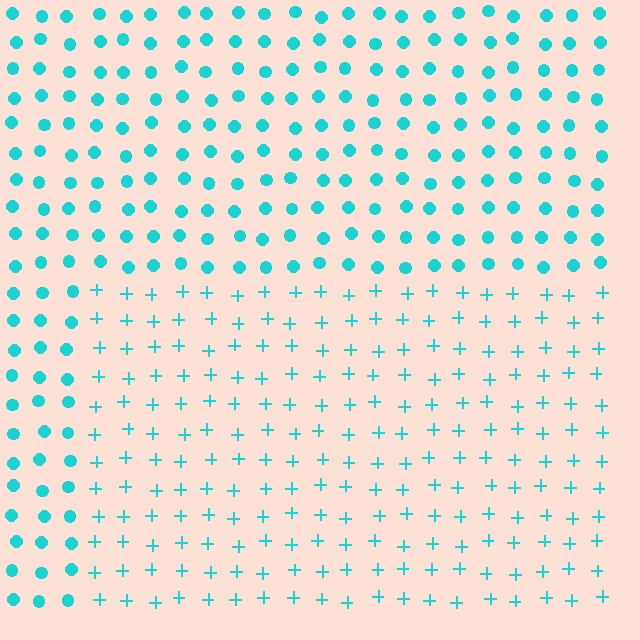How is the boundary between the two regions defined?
The boundary is defined by a change in element shape: plus signs inside vs. circles outside. All elements share the same color and spacing.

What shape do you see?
I see a rectangle.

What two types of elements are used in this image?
The image uses plus signs inside the rectangle region and circles outside it.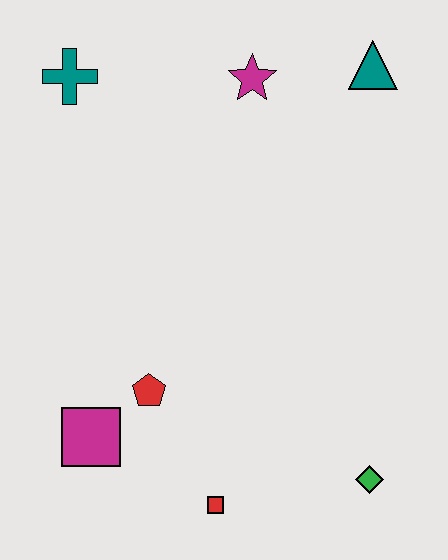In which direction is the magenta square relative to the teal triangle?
The magenta square is below the teal triangle.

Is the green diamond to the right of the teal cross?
Yes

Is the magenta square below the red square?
No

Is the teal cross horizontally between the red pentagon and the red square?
No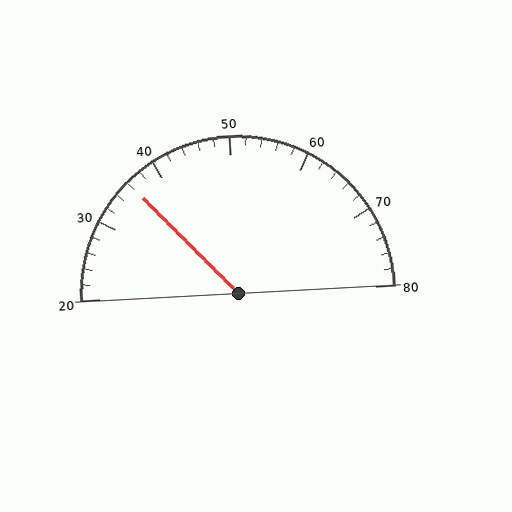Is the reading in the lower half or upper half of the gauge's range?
The reading is in the lower half of the range (20 to 80).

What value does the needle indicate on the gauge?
The needle indicates approximately 36.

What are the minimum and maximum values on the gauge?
The gauge ranges from 20 to 80.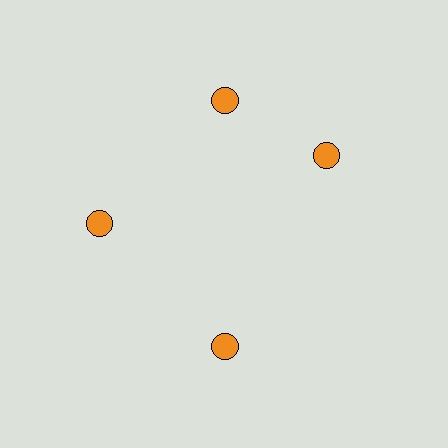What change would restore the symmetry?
The symmetry would be restored by rotating it back into even spacing with its neighbors so that all 4 circles sit at equal angles and equal distance from the center.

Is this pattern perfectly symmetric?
No. The 4 orange circles are arranged in a ring, but one element near the 3 o'clock position is rotated out of alignment along the ring, breaking the 4-fold rotational symmetry.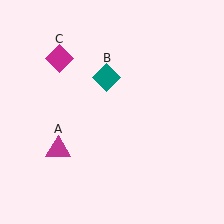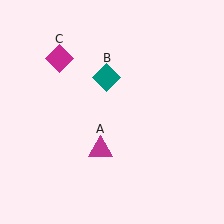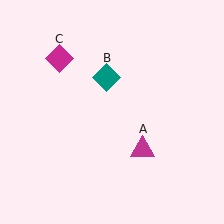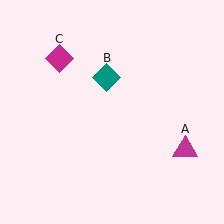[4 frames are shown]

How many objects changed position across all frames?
1 object changed position: magenta triangle (object A).